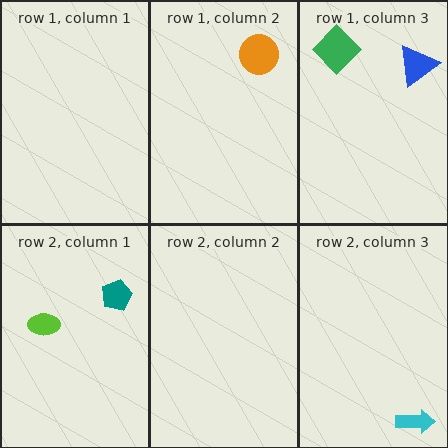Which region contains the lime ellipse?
The row 2, column 1 region.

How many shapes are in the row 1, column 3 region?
2.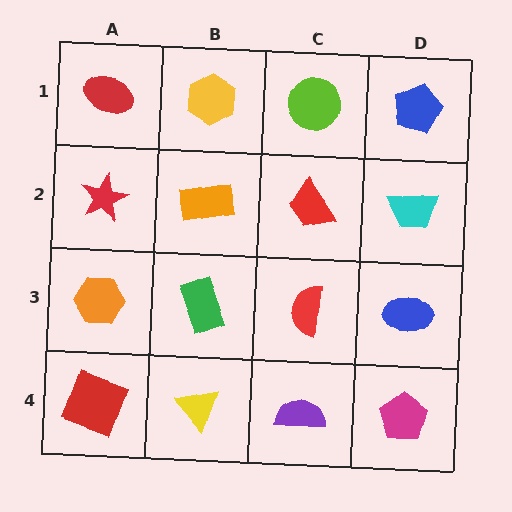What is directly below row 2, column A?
An orange hexagon.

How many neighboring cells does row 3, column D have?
3.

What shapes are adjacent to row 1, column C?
A red trapezoid (row 2, column C), a yellow hexagon (row 1, column B), a blue pentagon (row 1, column D).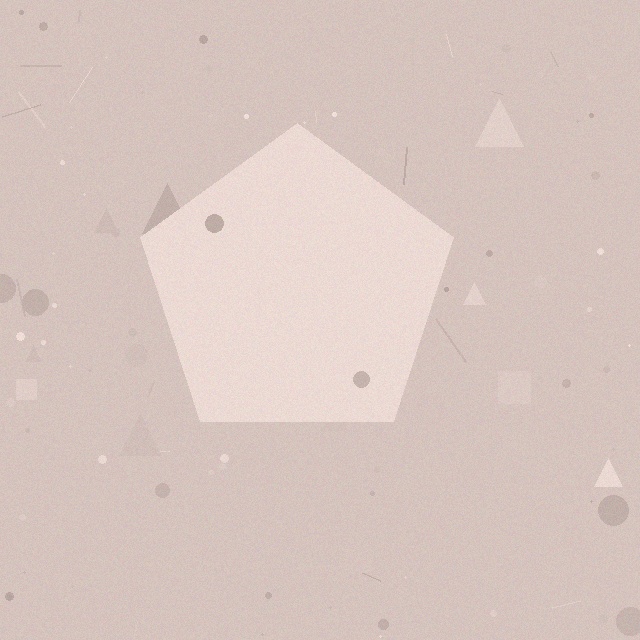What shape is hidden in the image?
A pentagon is hidden in the image.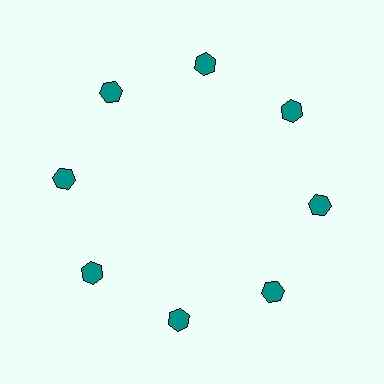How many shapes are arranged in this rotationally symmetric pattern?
There are 8 shapes, arranged in 8 groups of 1.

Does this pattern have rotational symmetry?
Yes, this pattern has 8-fold rotational symmetry. It looks the same after rotating 45 degrees around the center.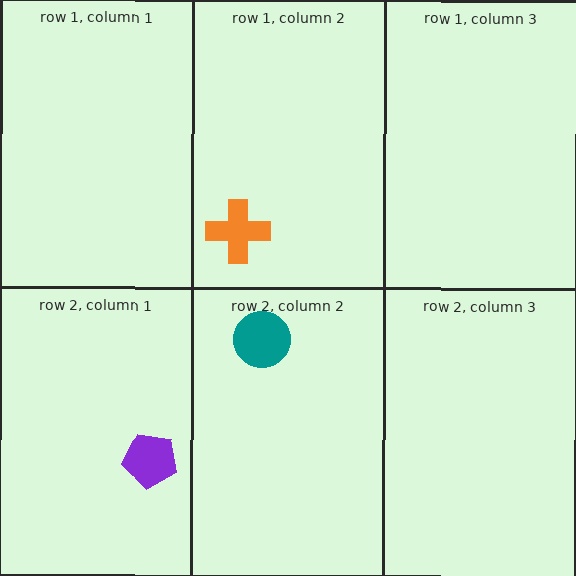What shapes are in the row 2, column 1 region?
The purple pentagon.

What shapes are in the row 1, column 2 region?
The orange cross.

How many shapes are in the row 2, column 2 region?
1.